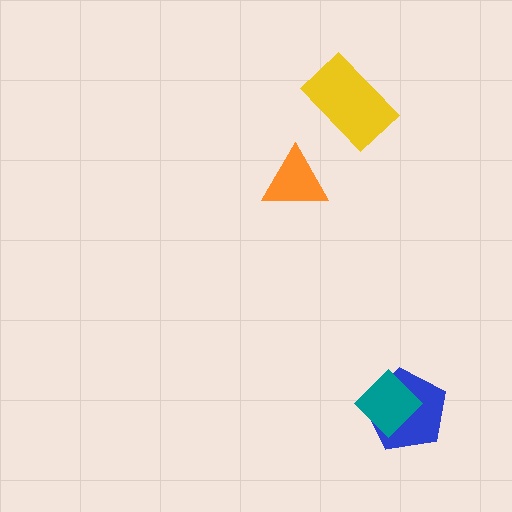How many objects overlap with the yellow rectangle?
0 objects overlap with the yellow rectangle.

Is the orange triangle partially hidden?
No, no other shape covers it.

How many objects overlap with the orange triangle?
0 objects overlap with the orange triangle.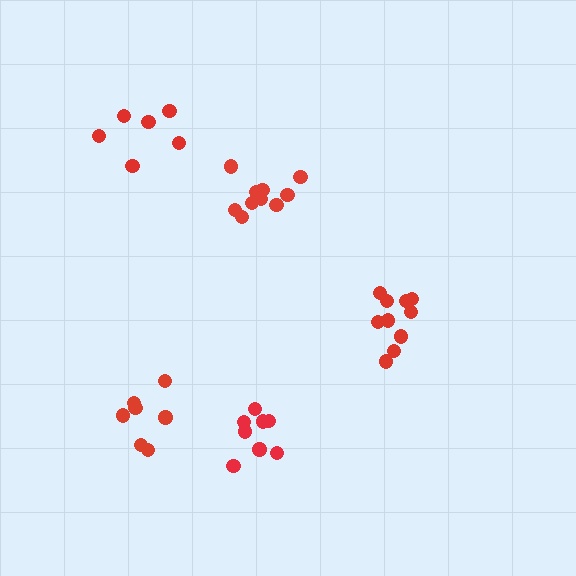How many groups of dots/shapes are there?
There are 5 groups.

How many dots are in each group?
Group 1: 10 dots, Group 2: 6 dots, Group 3: 10 dots, Group 4: 7 dots, Group 5: 8 dots (41 total).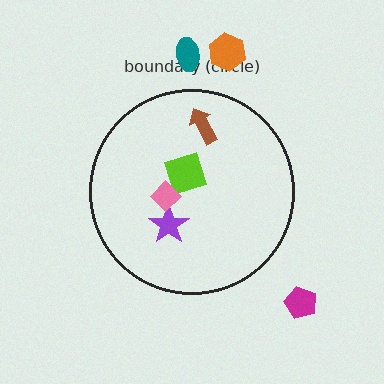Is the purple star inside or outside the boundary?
Inside.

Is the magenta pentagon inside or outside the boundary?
Outside.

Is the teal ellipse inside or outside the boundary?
Outside.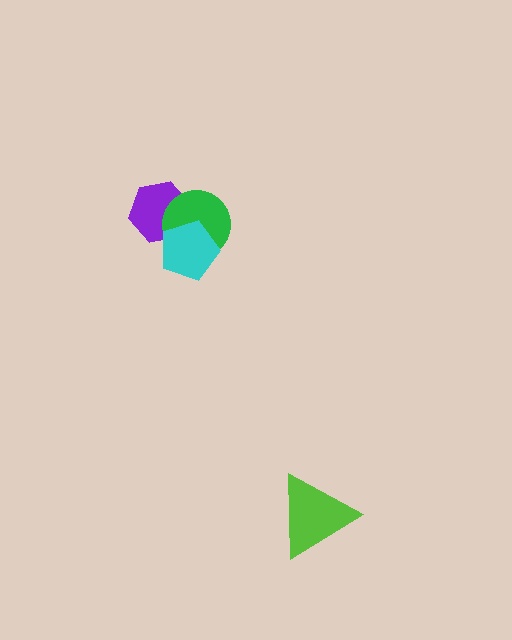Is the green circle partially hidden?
Yes, it is partially covered by another shape.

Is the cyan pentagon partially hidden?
No, no other shape covers it.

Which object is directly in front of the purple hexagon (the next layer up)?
The green circle is directly in front of the purple hexagon.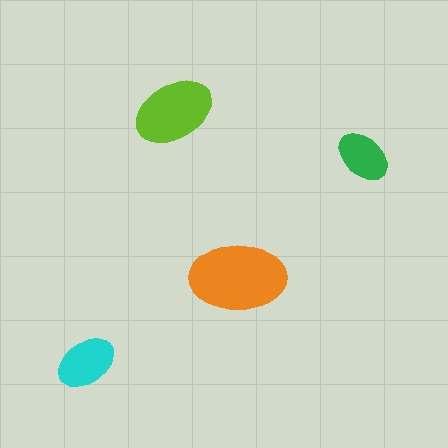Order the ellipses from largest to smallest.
the orange one, the lime one, the cyan one, the green one.